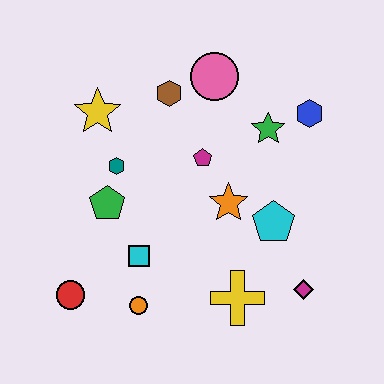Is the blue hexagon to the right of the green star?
Yes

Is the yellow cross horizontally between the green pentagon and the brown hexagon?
No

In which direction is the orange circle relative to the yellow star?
The orange circle is below the yellow star.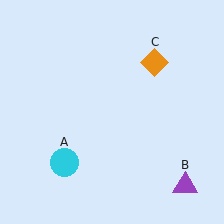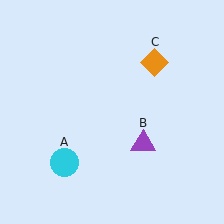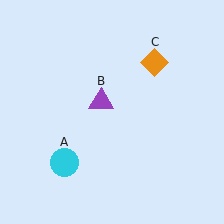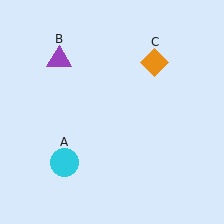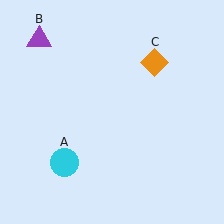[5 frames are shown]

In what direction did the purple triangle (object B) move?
The purple triangle (object B) moved up and to the left.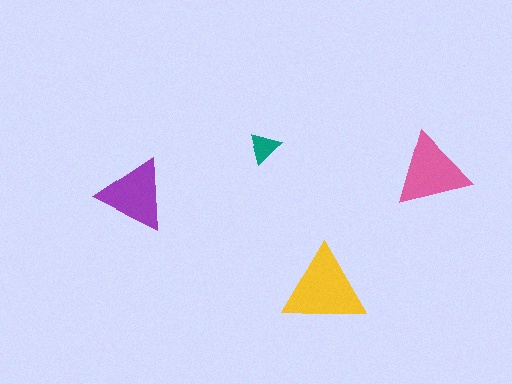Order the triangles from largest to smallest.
the yellow one, the pink one, the purple one, the teal one.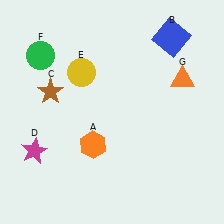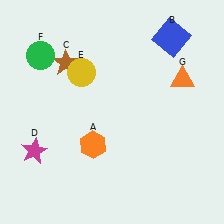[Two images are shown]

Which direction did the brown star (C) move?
The brown star (C) moved up.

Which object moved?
The brown star (C) moved up.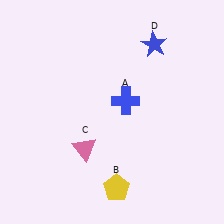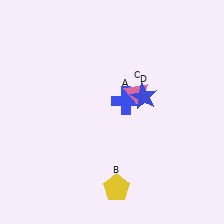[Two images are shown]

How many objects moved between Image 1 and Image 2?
2 objects moved between the two images.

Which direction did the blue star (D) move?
The blue star (D) moved down.